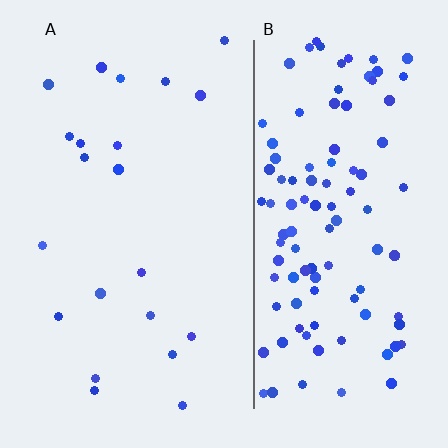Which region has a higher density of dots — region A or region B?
B (the right).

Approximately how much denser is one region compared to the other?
Approximately 5.2× — region B over region A.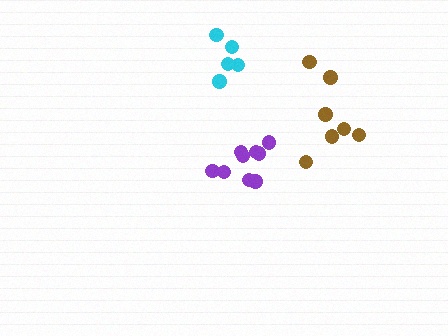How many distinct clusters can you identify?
There are 3 distinct clusters.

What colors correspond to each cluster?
The clusters are colored: purple, brown, cyan.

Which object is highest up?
The cyan cluster is topmost.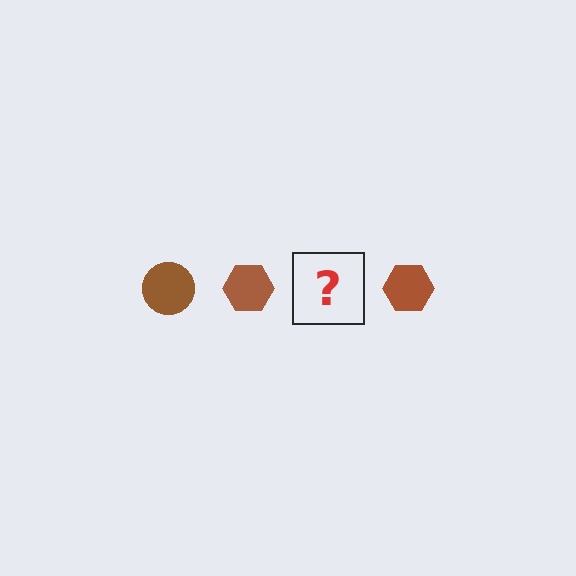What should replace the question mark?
The question mark should be replaced with a brown circle.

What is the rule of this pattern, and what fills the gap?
The rule is that the pattern cycles through circle, hexagon shapes in brown. The gap should be filled with a brown circle.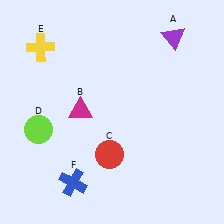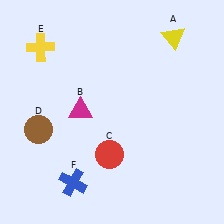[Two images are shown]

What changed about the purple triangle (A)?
In Image 1, A is purple. In Image 2, it changed to yellow.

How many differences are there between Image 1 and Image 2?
There are 2 differences between the two images.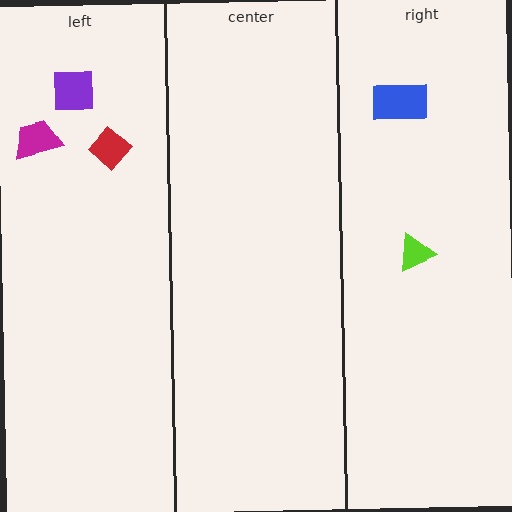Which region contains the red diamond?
The left region.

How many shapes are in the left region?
3.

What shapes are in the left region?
The purple square, the magenta trapezoid, the red diamond.